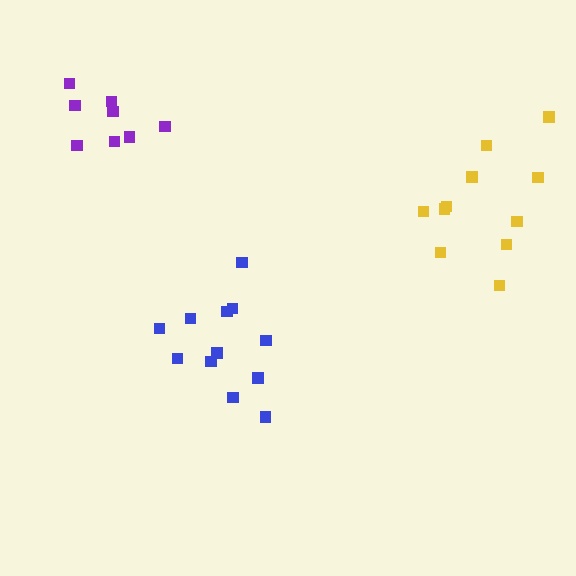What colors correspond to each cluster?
The clusters are colored: yellow, purple, blue.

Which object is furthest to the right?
The yellow cluster is rightmost.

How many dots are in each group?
Group 1: 11 dots, Group 2: 8 dots, Group 3: 12 dots (31 total).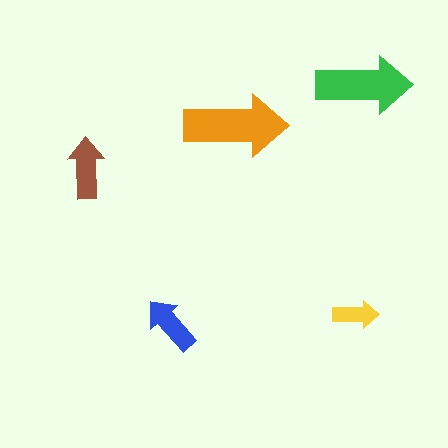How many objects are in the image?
There are 5 objects in the image.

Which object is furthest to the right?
The green arrow is rightmost.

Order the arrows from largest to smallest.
the orange one, the green one, the brown one, the blue one, the yellow one.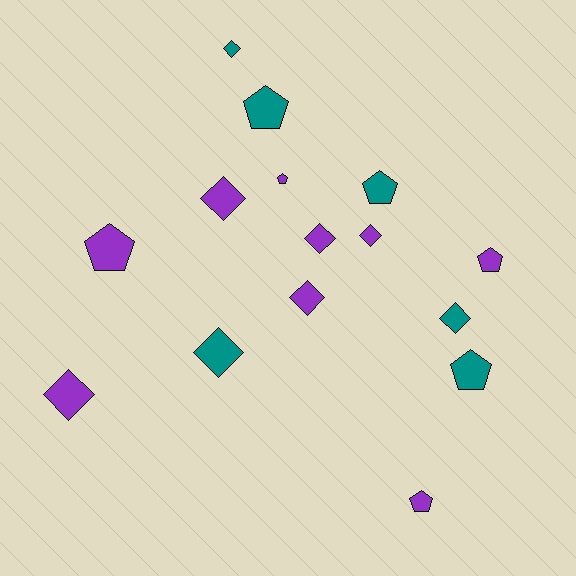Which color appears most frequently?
Purple, with 9 objects.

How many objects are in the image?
There are 15 objects.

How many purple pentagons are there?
There are 4 purple pentagons.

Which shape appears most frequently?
Diamond, with 8 objects.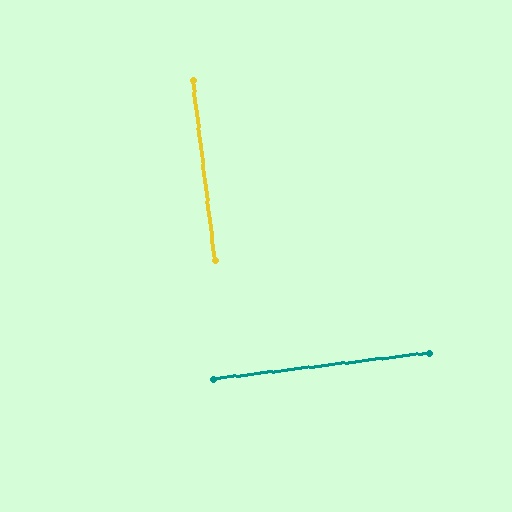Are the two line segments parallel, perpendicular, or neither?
Perpendicular — they meet at approximately 90°.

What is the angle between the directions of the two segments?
Approximately 90 degrees.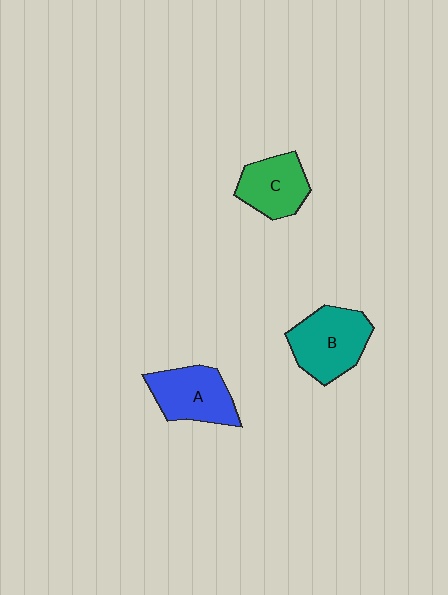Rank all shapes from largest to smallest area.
From largest to smallest: B (teal), A (blue), C (green).